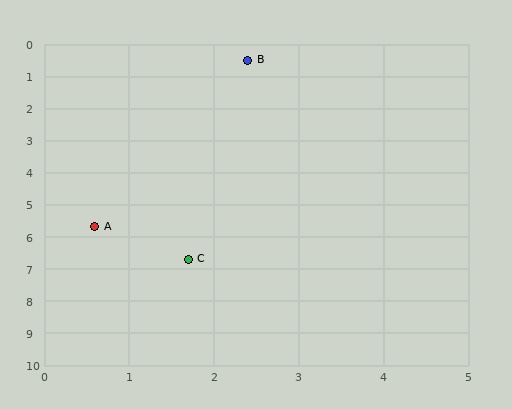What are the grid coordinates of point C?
Point C is at approximately (1.7, 6.7).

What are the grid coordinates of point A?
Point A is at approximately (0.6, 5.7).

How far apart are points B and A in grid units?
Points B and A are about 5.5 grid units apart.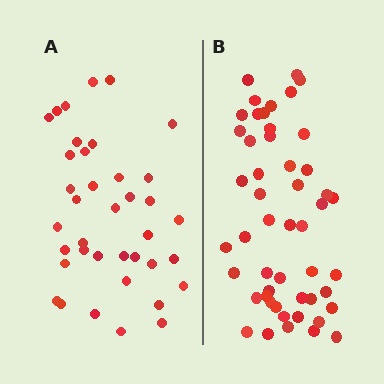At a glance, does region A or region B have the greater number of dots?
Region B (the right region) has more dots.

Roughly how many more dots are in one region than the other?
Region B has roughly 12 or so more dots than region A.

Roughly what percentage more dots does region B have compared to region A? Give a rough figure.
About 30% more.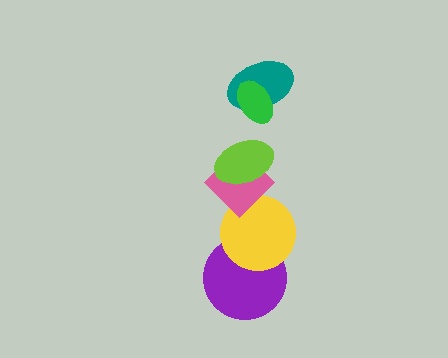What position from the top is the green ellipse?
The green ellipse is 1st from the top.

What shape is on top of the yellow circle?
The pink diamond is on top of the yellow circle.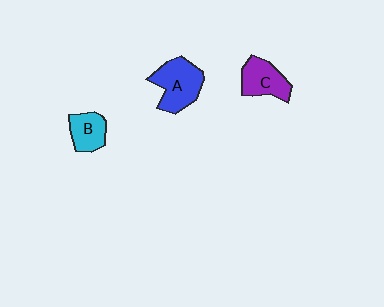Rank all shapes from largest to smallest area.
From largest to smallest: A (blue), C (purple), B (cyan).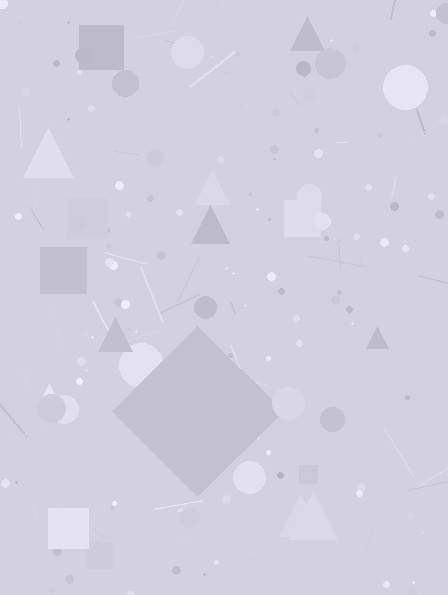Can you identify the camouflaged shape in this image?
The camouflaged shape is a diamond.